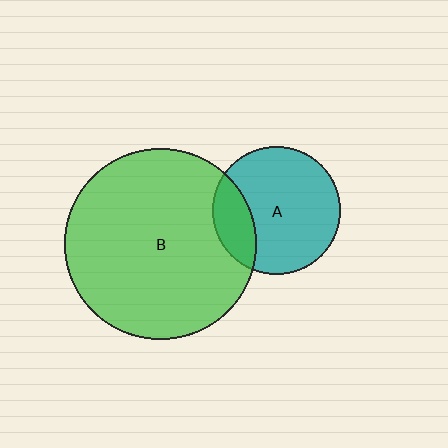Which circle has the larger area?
Circle B (green).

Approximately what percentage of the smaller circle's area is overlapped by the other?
Approximately 20%.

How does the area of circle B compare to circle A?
Approximately 2.2 times.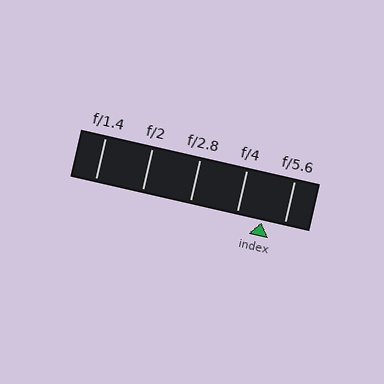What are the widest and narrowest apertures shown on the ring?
The widest aperture shown is f/1.4 and the narrowest is f/5.6.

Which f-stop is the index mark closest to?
The index mark is closest to f/5.6.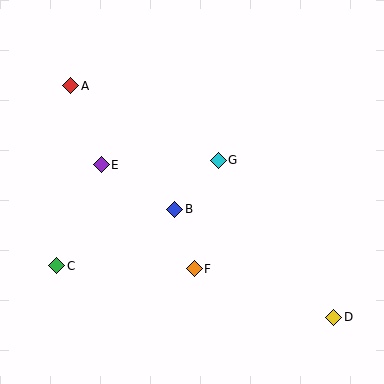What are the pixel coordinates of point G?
Point G is at (218, 160).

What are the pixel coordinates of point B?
Point B is at (175, 209).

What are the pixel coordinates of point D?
Point D is at (334, 317).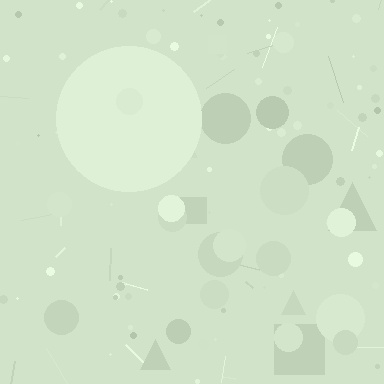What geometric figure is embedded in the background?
A circle is embedded in the background.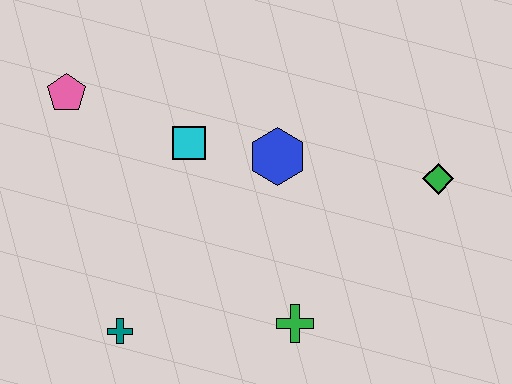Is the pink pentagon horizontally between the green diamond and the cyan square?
No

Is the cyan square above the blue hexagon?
Yes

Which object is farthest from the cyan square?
The green diamond is farthest from the cyan square.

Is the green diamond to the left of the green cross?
No